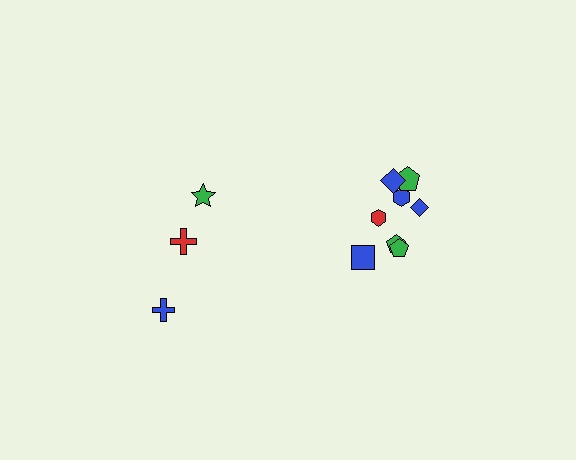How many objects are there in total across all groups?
There are 11 objects.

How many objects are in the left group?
There are 3 objects.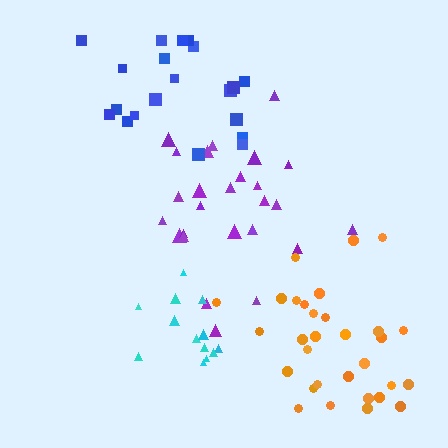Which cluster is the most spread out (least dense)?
Cyan.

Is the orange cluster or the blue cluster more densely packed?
Blue.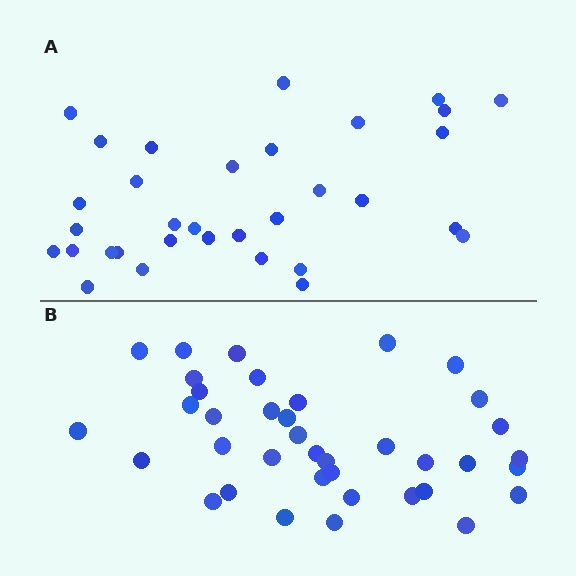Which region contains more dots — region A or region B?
Region B (the bottom region) has more dots.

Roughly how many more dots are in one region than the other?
Region B has about 5 more dots than region A.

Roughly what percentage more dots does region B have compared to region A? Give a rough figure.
About 15% more.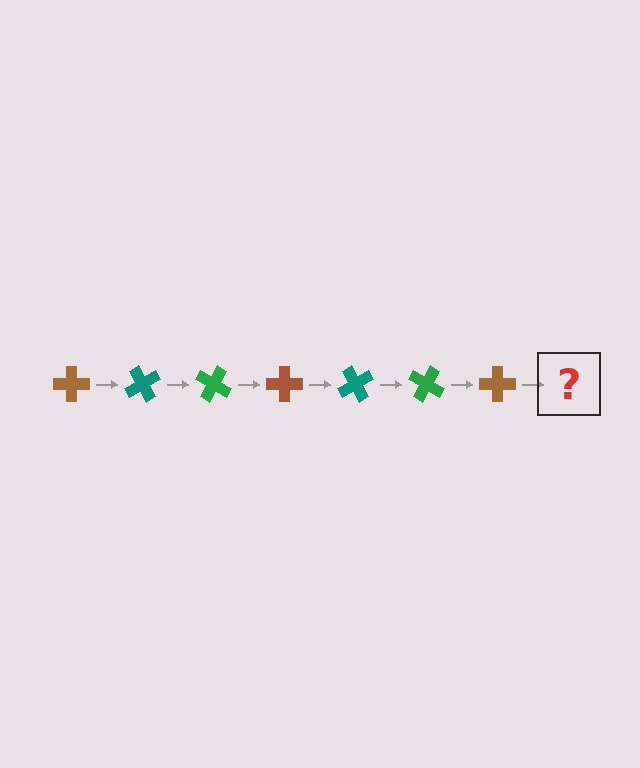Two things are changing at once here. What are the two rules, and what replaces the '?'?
The two rules are that it rotates 60 degrees each step and the color cycles through brown, teal, and green. The '?' should be a teal cross, rotated 420 degrees from the start.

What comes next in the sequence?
The next element should be a teal cross, rotated 420 degrees from the start.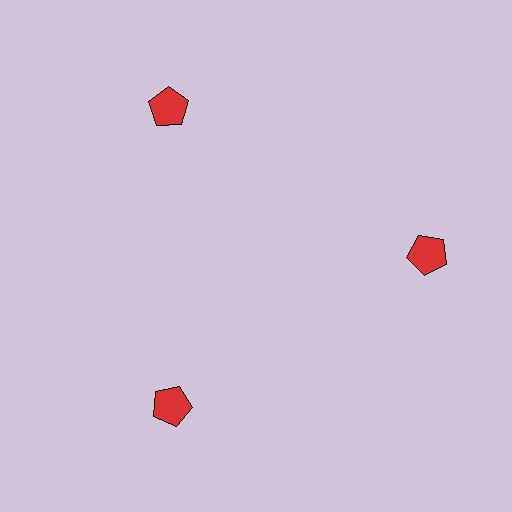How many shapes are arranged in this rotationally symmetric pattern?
There are 3 shapes, arranged in 3 groups of 1.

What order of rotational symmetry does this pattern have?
This pattern has 3-fold rotational symmetry.